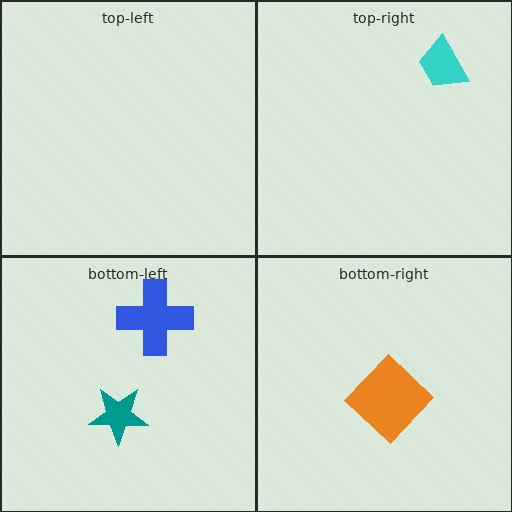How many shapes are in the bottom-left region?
2.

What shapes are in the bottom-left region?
The blue cross, the teal star.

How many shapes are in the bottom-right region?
1.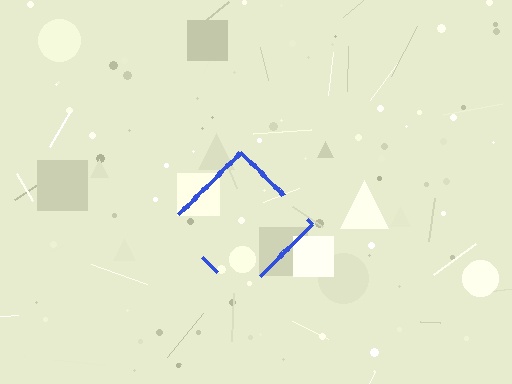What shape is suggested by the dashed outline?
The dashed outline suggests a diamond.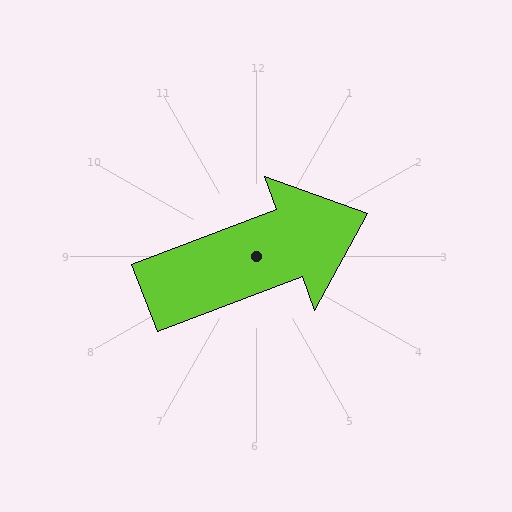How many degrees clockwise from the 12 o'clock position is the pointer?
Approximately 69 degrees.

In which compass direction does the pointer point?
East.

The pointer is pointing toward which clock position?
Roughly 2 o'clock.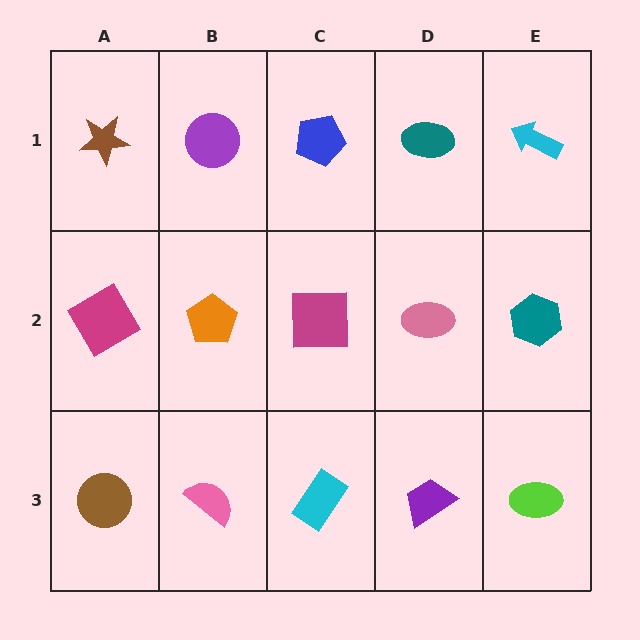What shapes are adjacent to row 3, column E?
A teal hexagon (row 2, column E), a purple trapezoid (row 3, column D).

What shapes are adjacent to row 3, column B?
An orange pentagon (row 2, column B), a brown circle (row 3, column A), a cyan rectangle (row 3, column C).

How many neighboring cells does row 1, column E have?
2.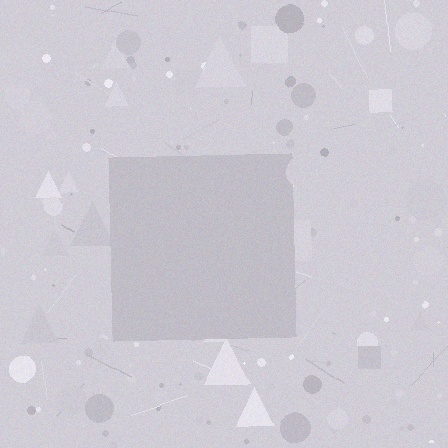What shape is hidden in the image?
A square is hidden in the image.